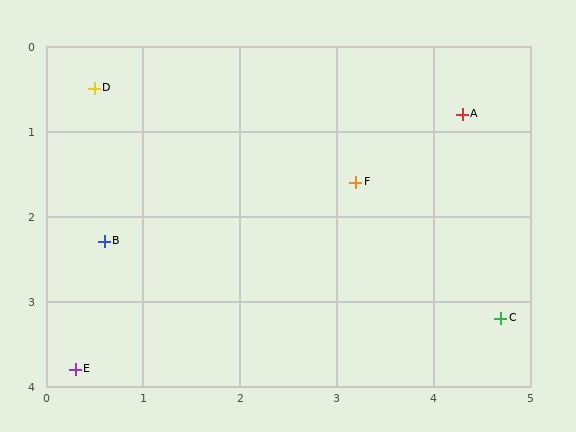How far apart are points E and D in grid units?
Points E and D are about 3.3 grid units apart.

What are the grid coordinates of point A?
Point A is at approximately (4.3, 0.8).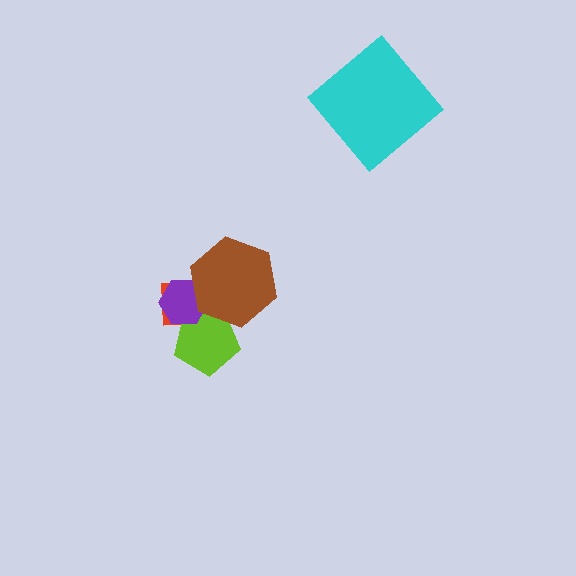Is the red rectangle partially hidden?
Yes, it is partially covered by another shape.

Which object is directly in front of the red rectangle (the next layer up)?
The lime pentagon is directly in front of the red rectangle.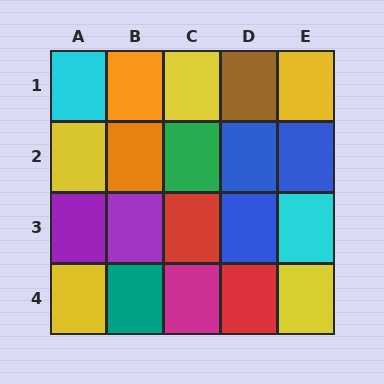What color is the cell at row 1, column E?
Yellow.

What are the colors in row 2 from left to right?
Yellow, orange, green, blue, blue.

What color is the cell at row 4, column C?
Magenta.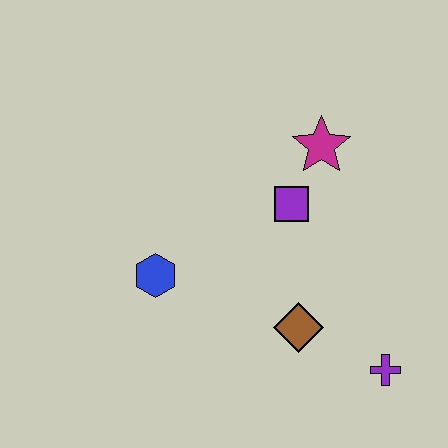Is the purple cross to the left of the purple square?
No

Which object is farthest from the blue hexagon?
The purple cross is farthest from the blue hexagon.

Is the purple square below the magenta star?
Yes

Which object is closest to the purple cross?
The brown diamond is closest to the purple cross.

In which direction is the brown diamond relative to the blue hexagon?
The brown diamond is to the right of the blue hexagon.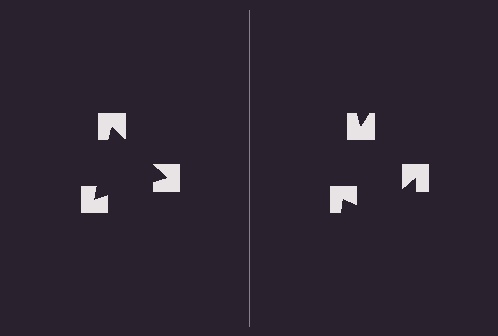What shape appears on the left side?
An illusory triangle.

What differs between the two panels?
The notched squares are positioned identically on both sides; only the wedge orientations differ. On the left they align to a triangle; on the right they are misaligned.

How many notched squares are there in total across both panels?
6 — 3 on each side.